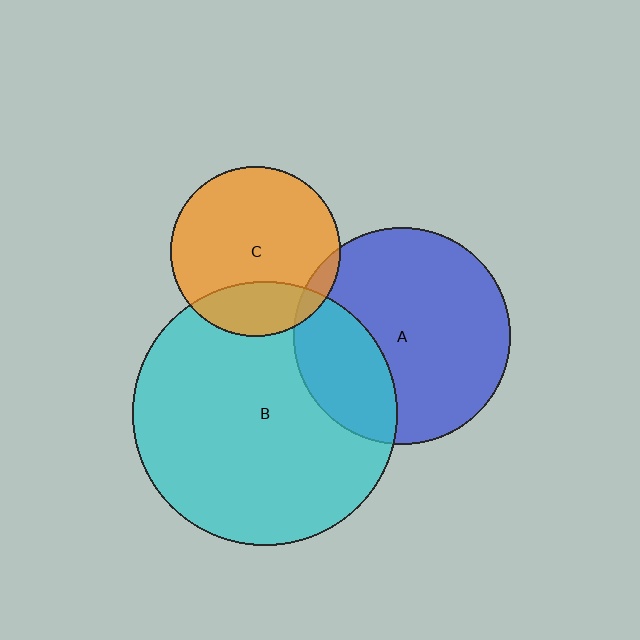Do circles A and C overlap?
Yes.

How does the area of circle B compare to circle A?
Approximately 1.5 times.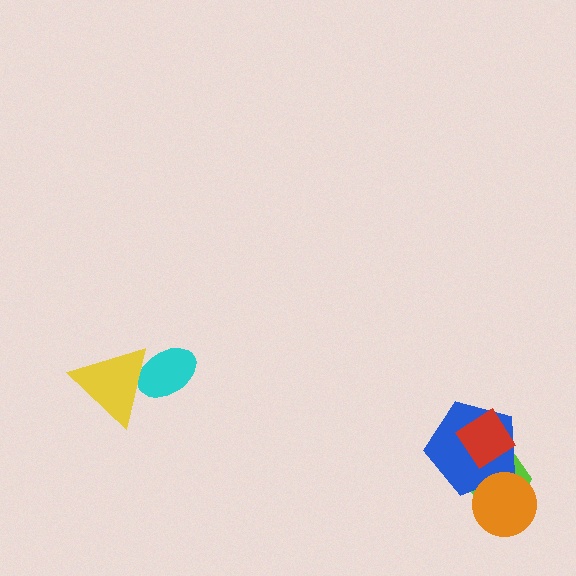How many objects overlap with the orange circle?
2 objects overlap with the orange circle.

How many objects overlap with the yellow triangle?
1 object overlaps with the yellow triangle.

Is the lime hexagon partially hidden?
Yes, it is partially covered by another shape.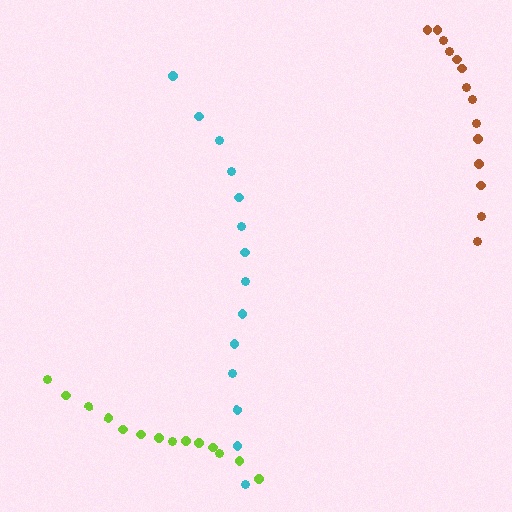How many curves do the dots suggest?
There are 3 distinct paths.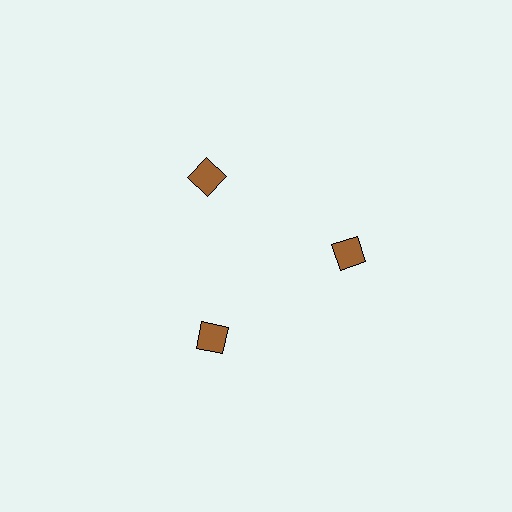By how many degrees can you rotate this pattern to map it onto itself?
The pattern maps onto itself every 120 degrees of rotation.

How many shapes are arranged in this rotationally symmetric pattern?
There are 3 shapes, arranged in 3 groups of 1.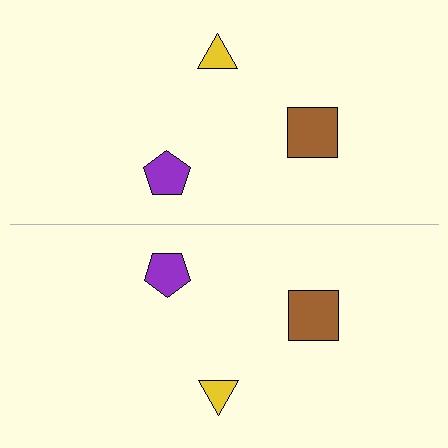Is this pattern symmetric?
Yes, this pattern has bilateral (reflection) symmetry.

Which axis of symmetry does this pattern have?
The pattern has a horizontal axis of symmetry running through the center of the image.